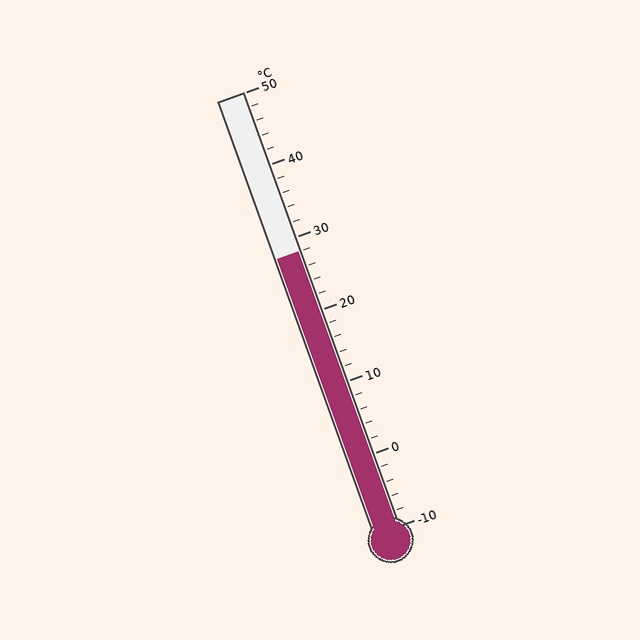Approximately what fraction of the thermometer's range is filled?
The thermometer is filled to approximately 65% of its range.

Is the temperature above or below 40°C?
The temperature is below 40°C.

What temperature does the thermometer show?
The thermometer shows approximately 28°C.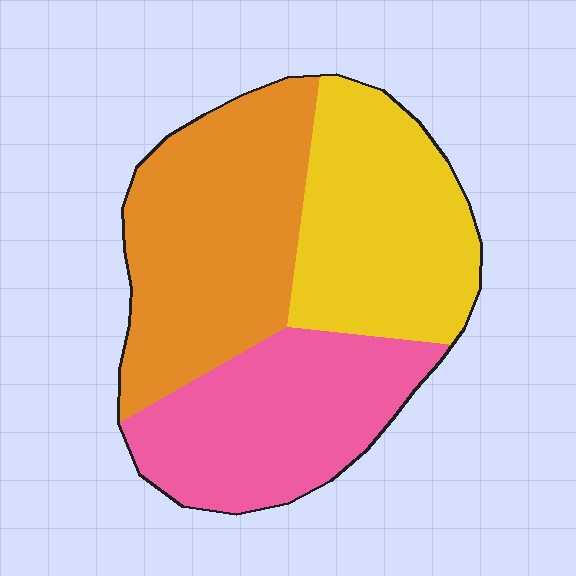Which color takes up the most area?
Orange, at roughly 35%.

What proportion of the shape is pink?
Pink takes up about one third (1/3) of the shape.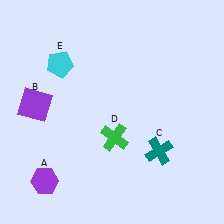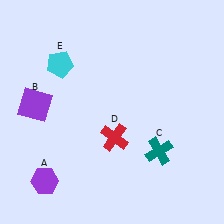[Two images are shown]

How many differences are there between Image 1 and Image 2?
There is 1 difference between the two images.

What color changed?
The cross (D) changed from green in Image 1 to red in Image 2.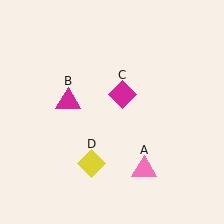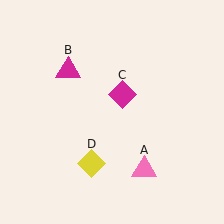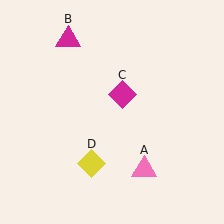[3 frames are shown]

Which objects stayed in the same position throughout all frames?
Pink triangle (object A) and magenta diamond (object C) and yellow diamond (object D) remained stationary.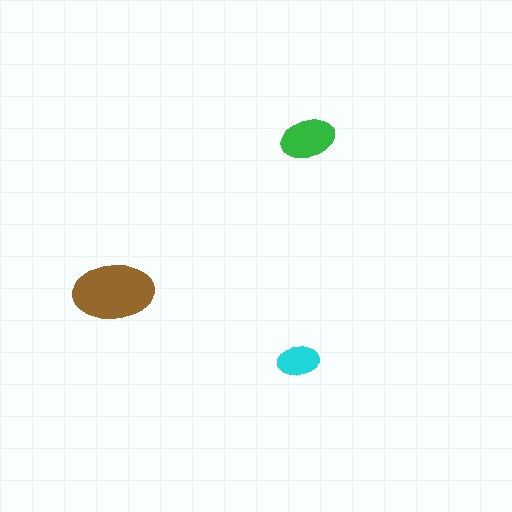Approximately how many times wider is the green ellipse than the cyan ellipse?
About 1.5 times wider.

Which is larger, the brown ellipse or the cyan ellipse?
The brown one.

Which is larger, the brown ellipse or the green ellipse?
The brown one.